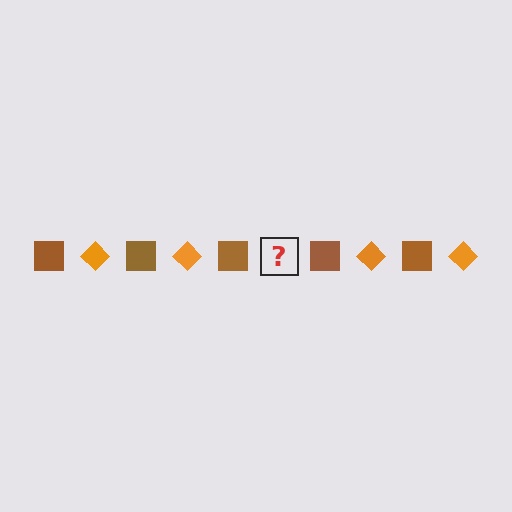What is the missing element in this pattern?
The missing element is an orange diamond.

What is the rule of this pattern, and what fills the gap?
The rule is that the pattern alternates between brown square and orange diamond. The gap should be filled with an orange diamond.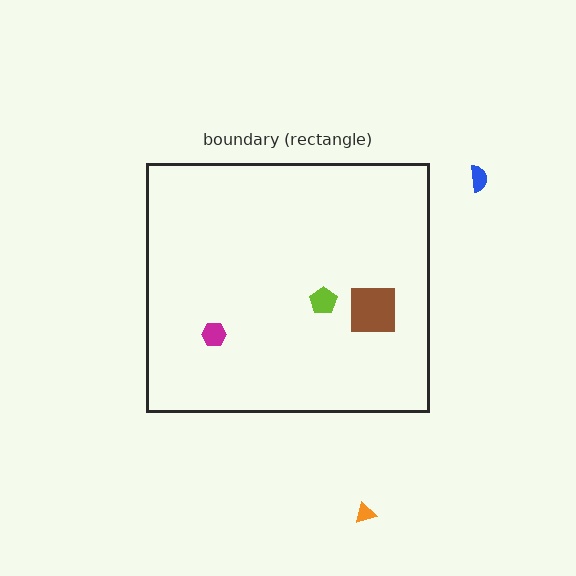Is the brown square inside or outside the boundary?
Inside.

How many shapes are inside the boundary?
3 inside, 2 outside.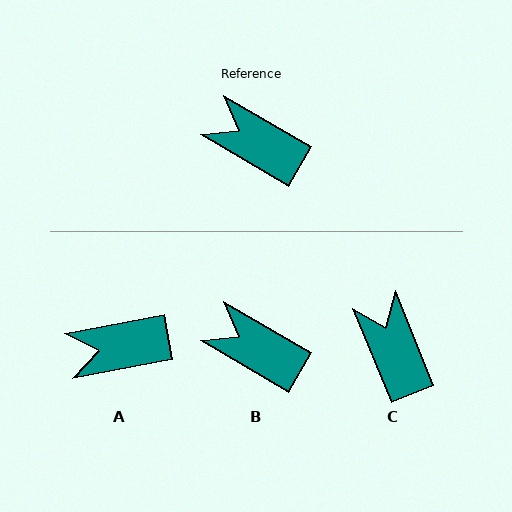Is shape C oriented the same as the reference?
No, it is off by about 37 degrees.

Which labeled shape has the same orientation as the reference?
B.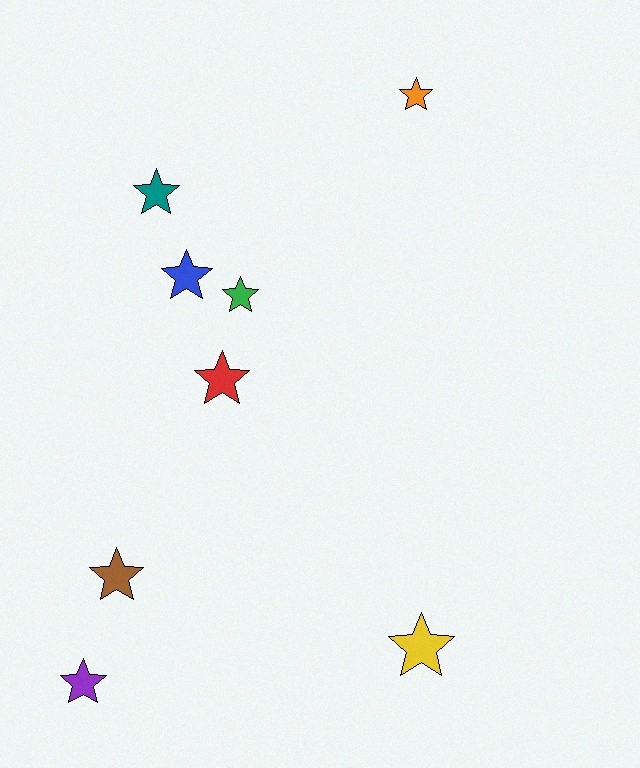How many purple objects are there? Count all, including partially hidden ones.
There is 1 purple object.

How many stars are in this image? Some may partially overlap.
There are 8 stars.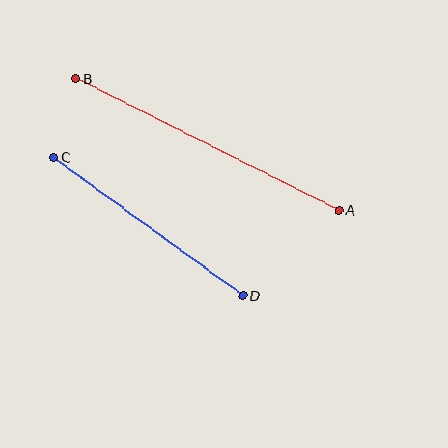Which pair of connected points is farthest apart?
Points A and B are farthest apart.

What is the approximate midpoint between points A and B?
The midpoint is at approximately (207, 144) pixels.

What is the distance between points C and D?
The distance is approximately 234 pixels.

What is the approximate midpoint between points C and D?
The midpoint is at approximately (148, 226) pixels.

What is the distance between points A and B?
The distance is approximately 294 pixels.